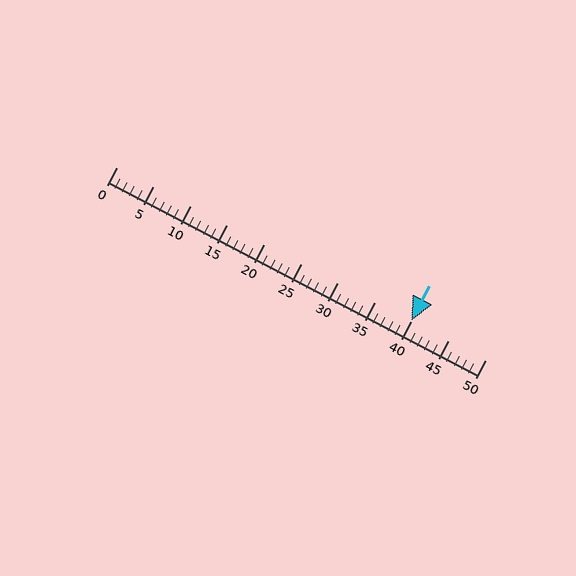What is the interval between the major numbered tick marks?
The major tick marks are spaced 5 units apart.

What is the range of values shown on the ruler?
The ruler shows values from 0 to 50.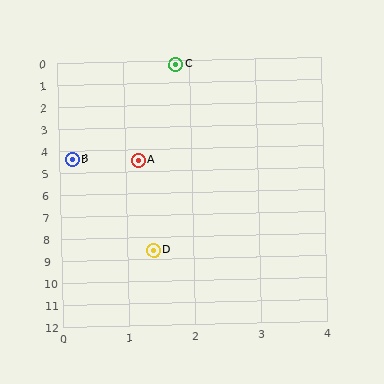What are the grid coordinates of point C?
Point C is at approximately (1.8, 0.2).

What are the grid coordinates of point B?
Point B is at approximately (0.2, 4.4).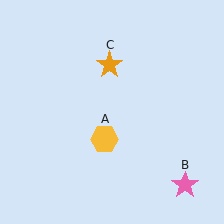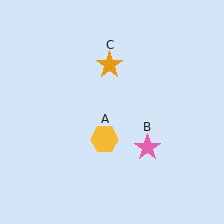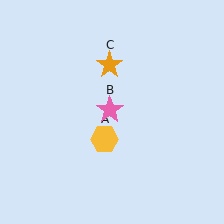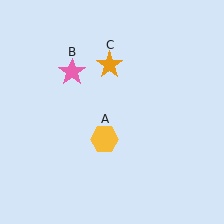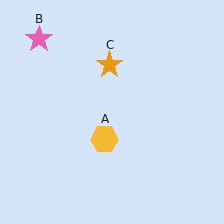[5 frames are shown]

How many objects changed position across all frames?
1 object changed position: pink star (object B).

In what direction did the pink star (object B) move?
The pink star (object B) moved up and to the left.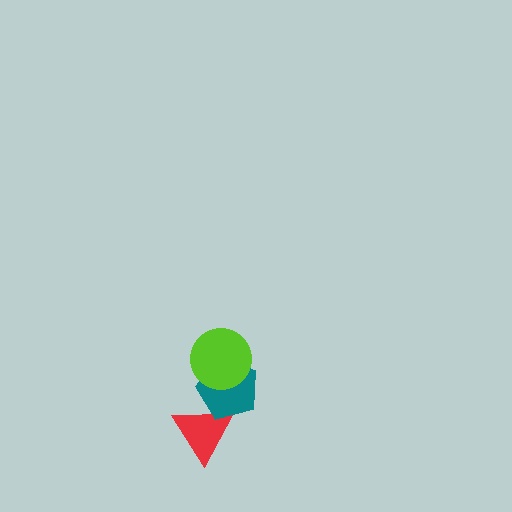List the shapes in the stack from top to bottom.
From top to bottom: the lime circle, the teal pentagon, the red triangle.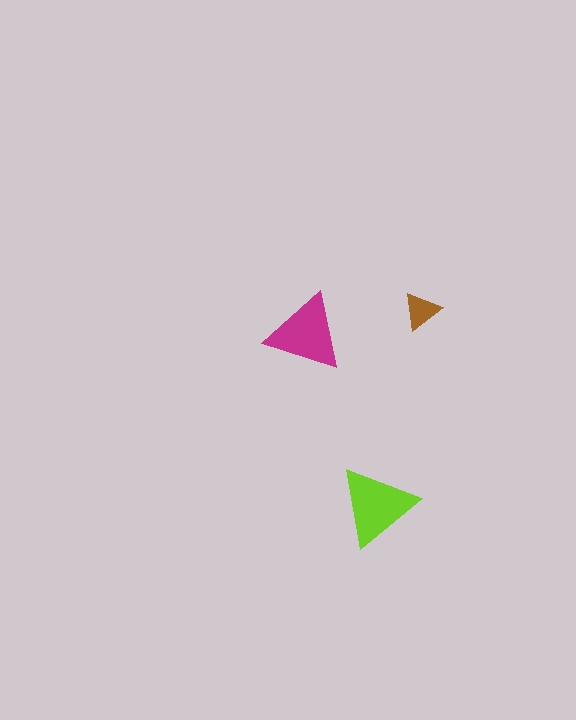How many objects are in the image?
There are 3 objects in the image.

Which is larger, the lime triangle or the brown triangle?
The lime one.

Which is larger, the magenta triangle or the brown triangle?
The magenta one.